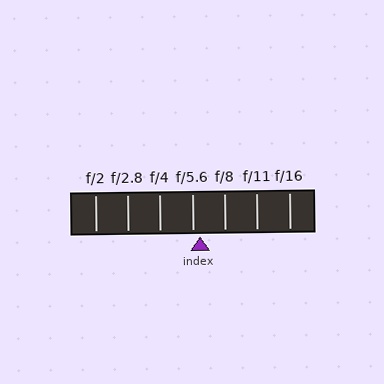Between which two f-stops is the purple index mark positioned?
The index mark is between f/5.6 and f/8.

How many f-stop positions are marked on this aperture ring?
There are 7 f-stop positions marked.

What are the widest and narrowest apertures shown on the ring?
The widest aperture shown is f/2 and the narrowest is f/16.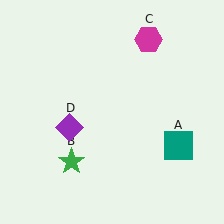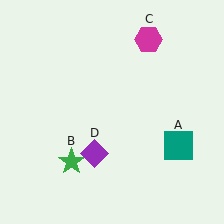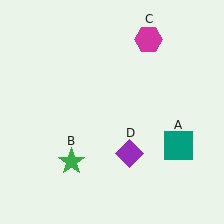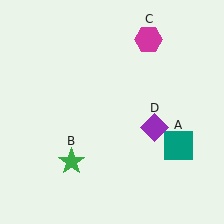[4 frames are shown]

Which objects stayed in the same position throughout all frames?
Teal square (object A) and green star (object B) and magenta hexagon (object C) remained stationary.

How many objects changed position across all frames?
1 object changed position: purple diamond (object D).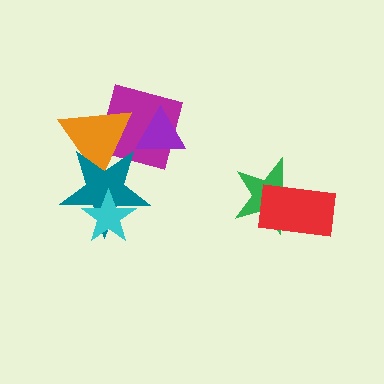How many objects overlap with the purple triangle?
2 objects overlap with the purple triangle.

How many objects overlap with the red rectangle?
1 object overlaps with the red rectangle.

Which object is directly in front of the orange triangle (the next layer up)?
The purple triangle is directly in front of the orange triangle.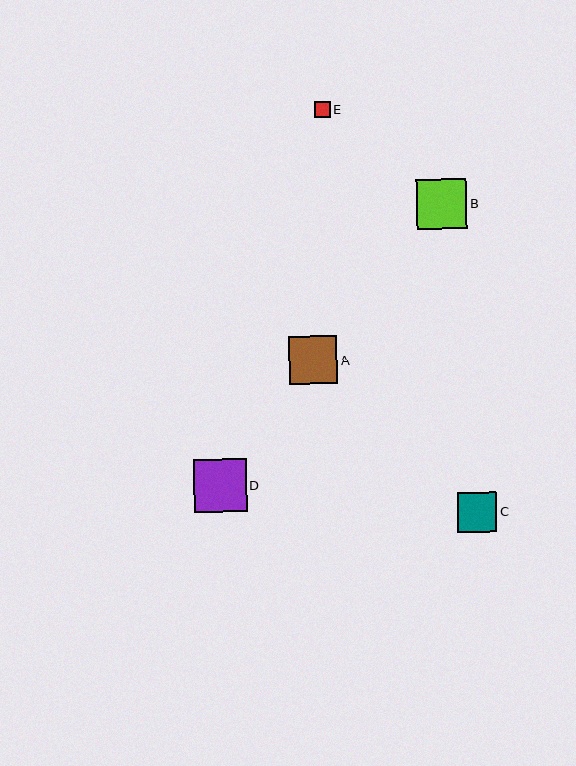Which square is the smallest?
Square E is the smallest with a size of approximately 16 pixels.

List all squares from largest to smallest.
From largest to smallest: D, B, A, C, E.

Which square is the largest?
Square D is the largest with a size of approximately 53 pixels.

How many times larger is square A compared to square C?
Square A is approximately 1.2 times the size of square C.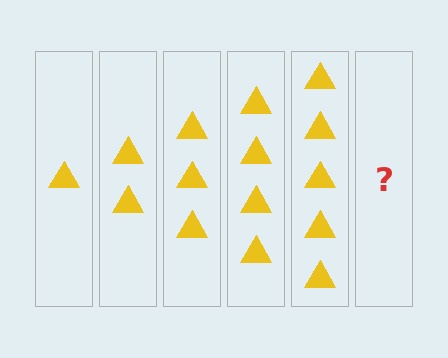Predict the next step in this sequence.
The next step is 6 triangles.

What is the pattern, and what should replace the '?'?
The pattern is that each step adds one more triangle. The '?' should be 6 triangles.